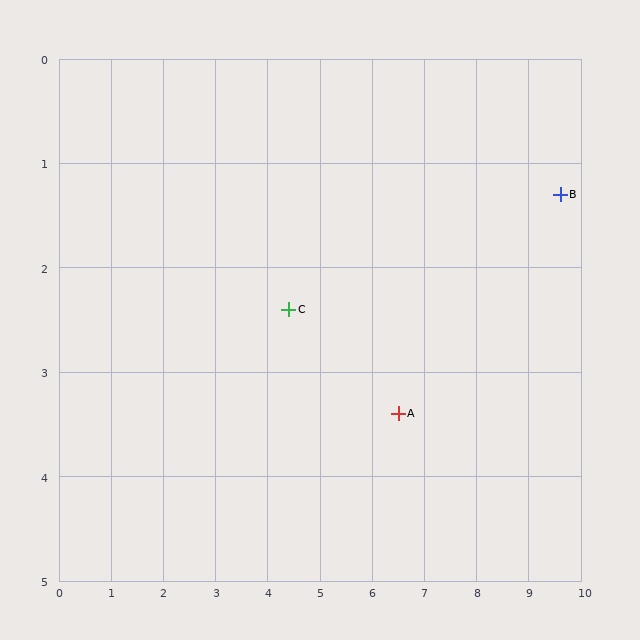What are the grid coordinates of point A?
Point A is at approximately (6.5, 3.4).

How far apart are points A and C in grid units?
Points A and C are about 2.3 grid units apart.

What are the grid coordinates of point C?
Point C is at approximately (4.4, 2.4).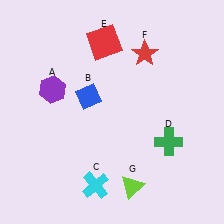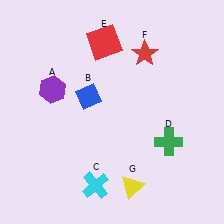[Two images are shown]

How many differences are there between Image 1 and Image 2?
There is 1 difference between the two images.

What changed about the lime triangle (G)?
In Image 1, G is lime. In Image 2, it changed to yellow.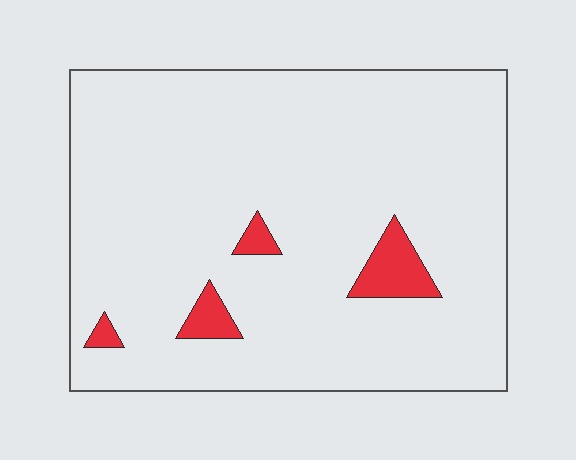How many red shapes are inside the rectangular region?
4.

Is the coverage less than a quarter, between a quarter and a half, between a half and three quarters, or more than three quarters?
Less than a quarter.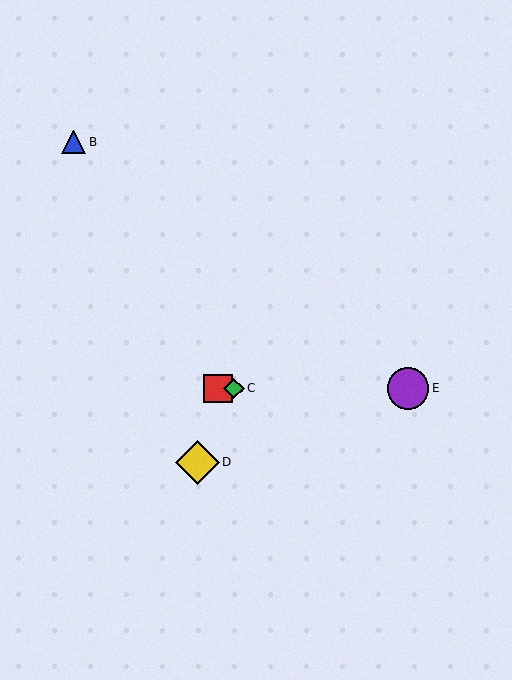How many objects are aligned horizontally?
3 objects (A, C, E) are aligned horizontally.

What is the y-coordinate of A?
Object A is at y≈388.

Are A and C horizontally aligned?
Yes, both are at y≈388.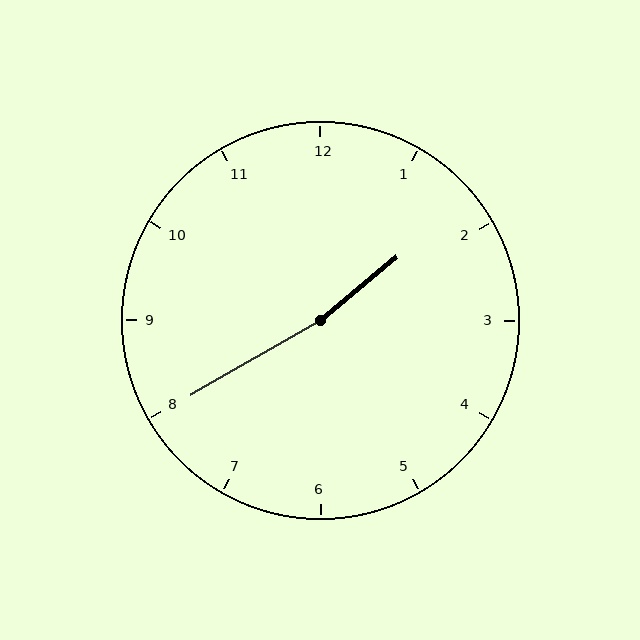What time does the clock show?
1:40.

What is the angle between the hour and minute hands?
Approximately 170 degrees.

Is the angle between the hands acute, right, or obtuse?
It is obtuse.